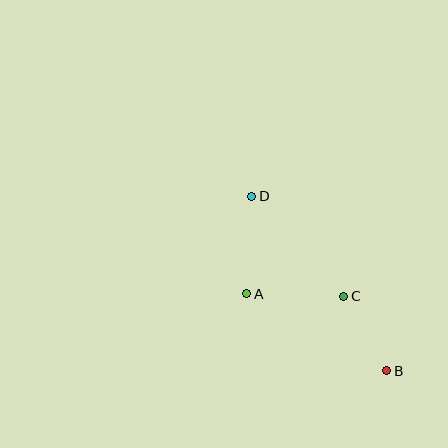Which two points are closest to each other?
Points B and C are closest to each other.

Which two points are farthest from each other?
Points B and D are farthest from each other.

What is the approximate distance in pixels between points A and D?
The distance between A and D is approximately 97 pixels.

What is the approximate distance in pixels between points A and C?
The distance between A and C is approximately 97 pixels.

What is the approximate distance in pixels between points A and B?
The distance between A and B is approximately 160 pixels.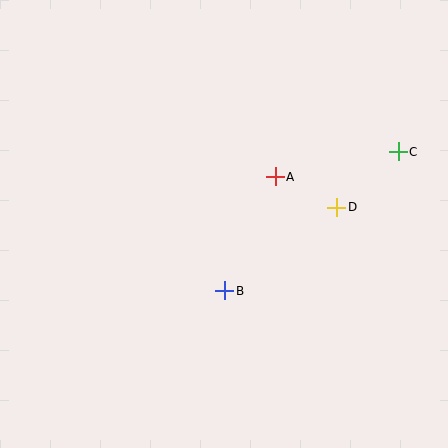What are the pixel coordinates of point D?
Point D is at (337, 207).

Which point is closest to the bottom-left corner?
Point B is closest to the bottom-left corner.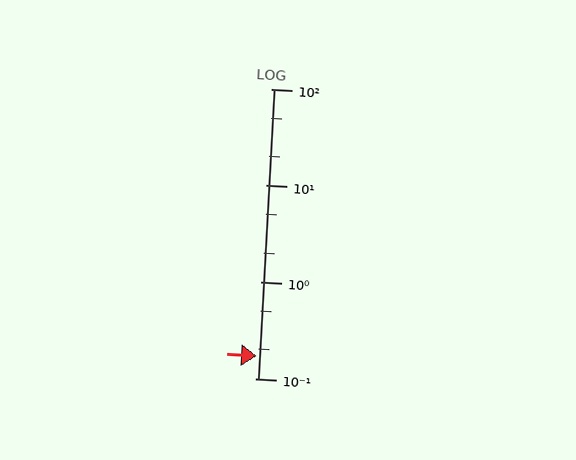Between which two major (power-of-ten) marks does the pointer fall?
The pointer is between 0.1 and 1.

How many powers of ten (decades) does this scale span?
The scale spans 3 decades, from 0.1 to 100.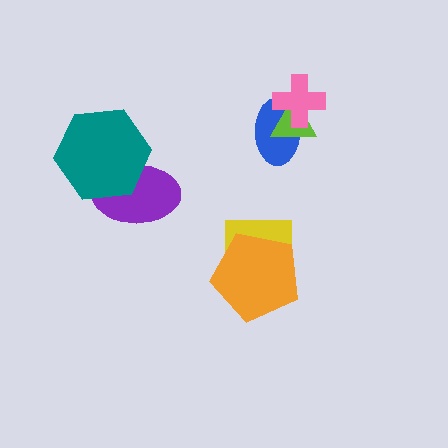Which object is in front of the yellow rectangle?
The orange pentagon is in front of the yellow rectangle.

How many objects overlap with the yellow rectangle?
1 object overlaps with the yellow rectangle.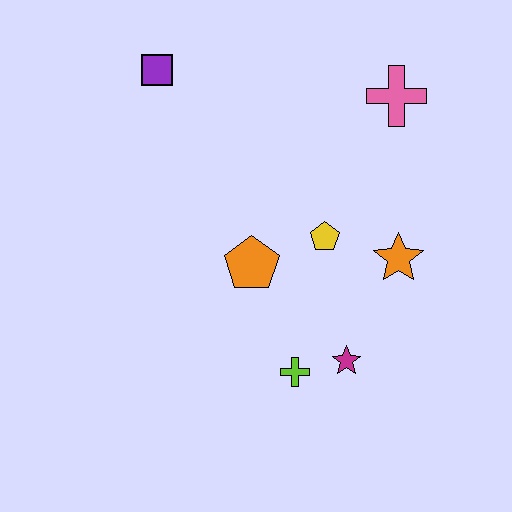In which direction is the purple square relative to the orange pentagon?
The purple square is above the orange pentagon.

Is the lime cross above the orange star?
No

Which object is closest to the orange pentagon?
The yellow pentagon is closest to the orange pentagon.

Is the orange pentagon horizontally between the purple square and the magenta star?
Yes